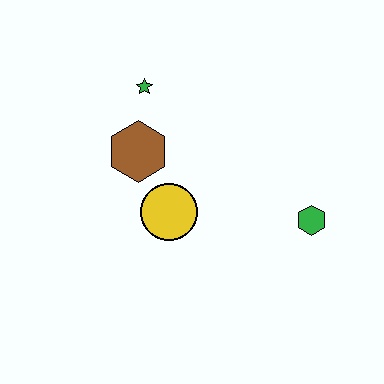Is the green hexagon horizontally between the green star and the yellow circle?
No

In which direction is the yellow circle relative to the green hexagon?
The yellow circle is to the left of the green hexagon.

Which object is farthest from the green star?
The green hexagon is farthest from the green star.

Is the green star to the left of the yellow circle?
Yes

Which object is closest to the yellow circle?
The brown hexagon is closest to the yellow circle.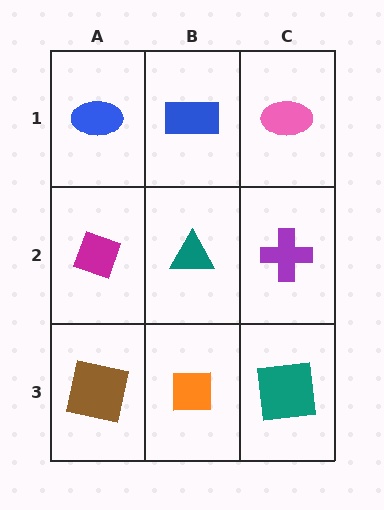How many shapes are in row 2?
3 shapes.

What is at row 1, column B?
A blue rectangle.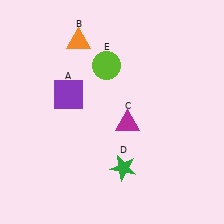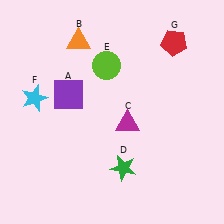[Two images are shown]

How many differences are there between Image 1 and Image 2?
There are 2 differences between the two images.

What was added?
A cyan star (F), a red pentagon (G) were added in Image 2.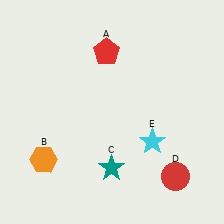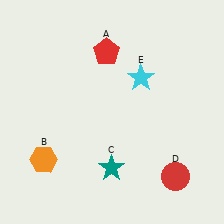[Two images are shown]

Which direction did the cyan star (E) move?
The cyan star (E) moved up.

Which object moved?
The cyan star (E) moved up.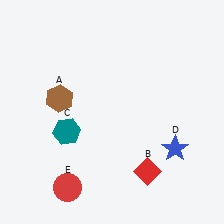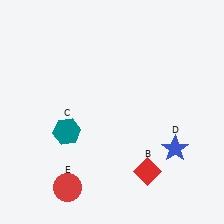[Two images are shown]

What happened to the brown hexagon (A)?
The brown hexagon (A) was removed in Image 2. It was in the top-left area of Image 1.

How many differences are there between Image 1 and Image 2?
There is 1 difference between the two images.